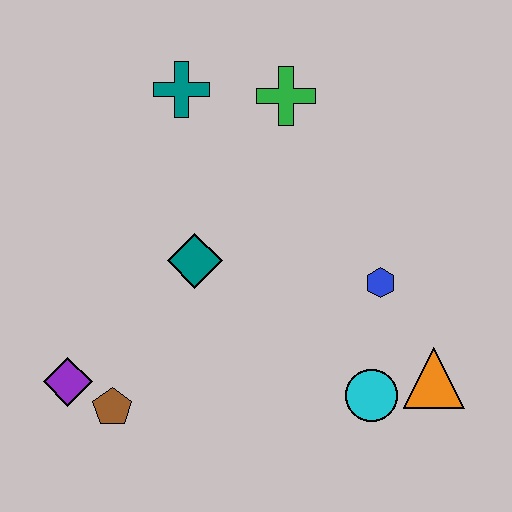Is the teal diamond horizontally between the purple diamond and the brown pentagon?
No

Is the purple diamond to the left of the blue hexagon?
Yes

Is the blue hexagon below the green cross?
Yes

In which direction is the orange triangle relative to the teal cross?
The orange triangle is below the teal cross.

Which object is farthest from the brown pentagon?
The green cross is farthest from the brown pentagon.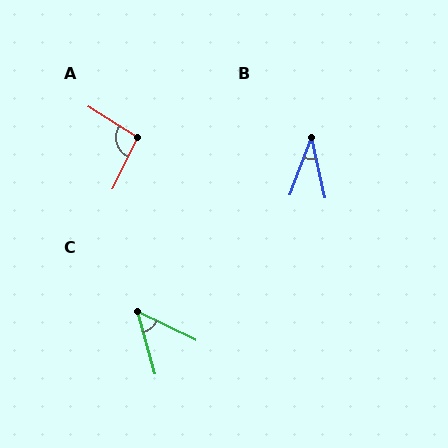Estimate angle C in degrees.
Approximately 49 degrees.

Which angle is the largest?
A, at approximately 96 degrees.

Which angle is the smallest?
B, at approximately 33 degrees.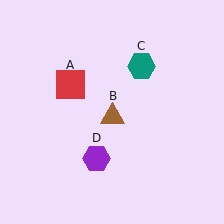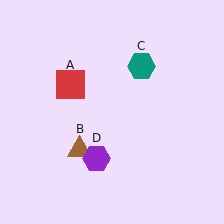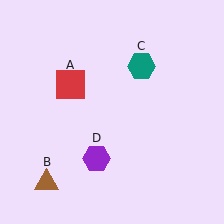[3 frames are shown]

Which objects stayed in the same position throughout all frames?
Red square (object A) and teal hexagon (object C) and purple hexagon (object D) remained stationary.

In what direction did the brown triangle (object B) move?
The brown triangle (object B) moved down and to the left.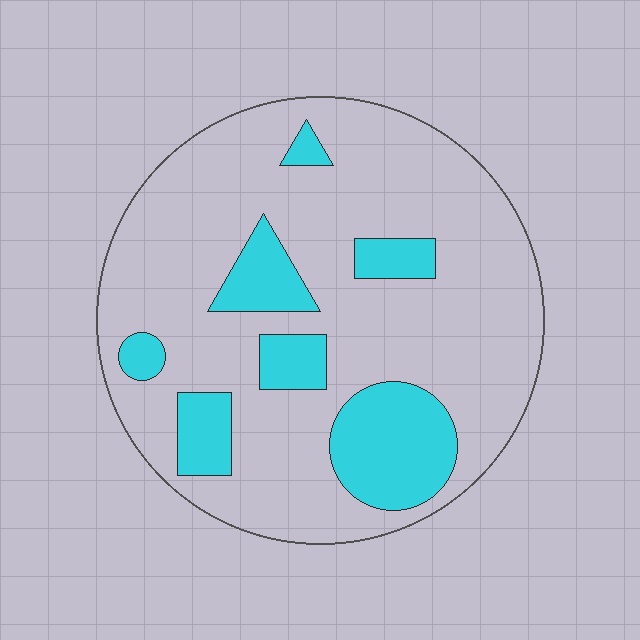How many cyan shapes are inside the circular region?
7.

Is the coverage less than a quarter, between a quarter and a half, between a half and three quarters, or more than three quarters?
Less than a quarter.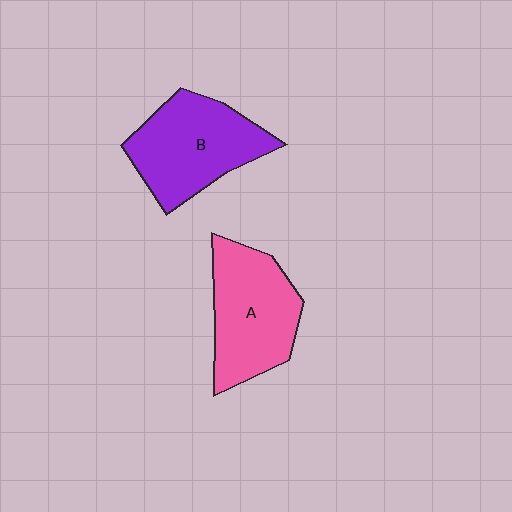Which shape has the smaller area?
Shape A (pink).